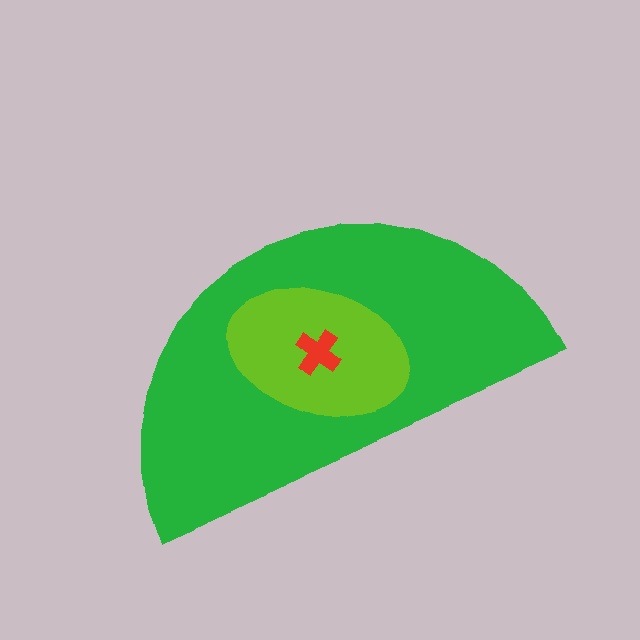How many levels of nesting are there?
3.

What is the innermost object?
The red cross.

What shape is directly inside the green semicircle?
The lime ellipse.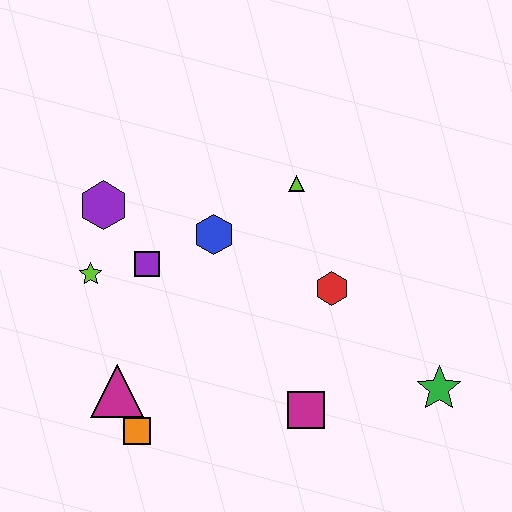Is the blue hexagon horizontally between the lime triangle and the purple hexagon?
Yes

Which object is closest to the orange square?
The magenta triangle is closest to the orange square.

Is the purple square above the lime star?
Yes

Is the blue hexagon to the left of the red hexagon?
Yes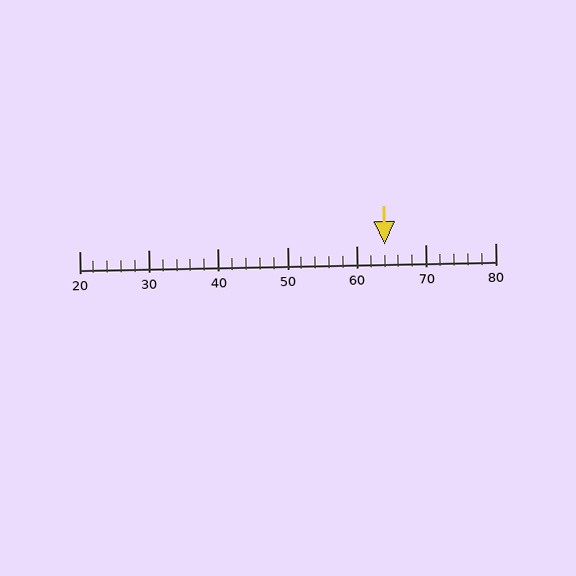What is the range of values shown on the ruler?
The ruler shows values from 20 to 80.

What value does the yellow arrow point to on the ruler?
The yellow arrow points to approximately 64.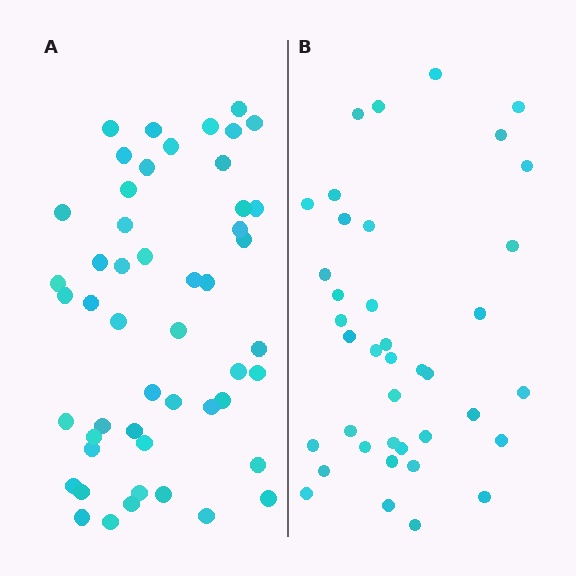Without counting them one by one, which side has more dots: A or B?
Region A (the left region) has more dots.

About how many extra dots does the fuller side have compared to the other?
Region A has roughly 12 or so more dots than region B.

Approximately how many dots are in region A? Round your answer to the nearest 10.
About 50 dots.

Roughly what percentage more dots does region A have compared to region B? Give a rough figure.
About 30% more.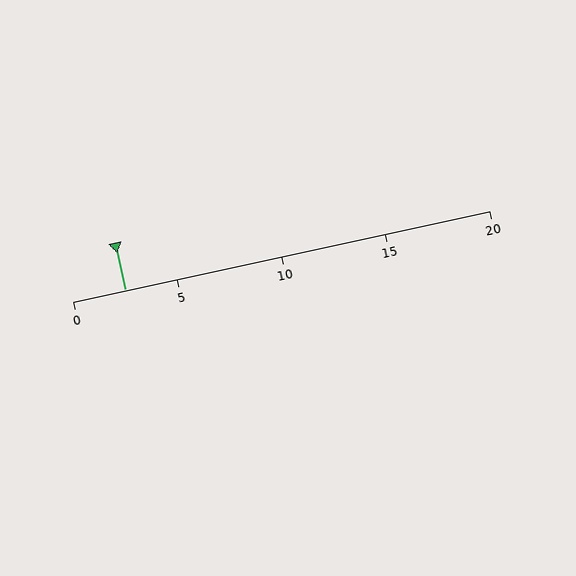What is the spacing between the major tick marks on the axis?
The major ticks are spaced 5 apart.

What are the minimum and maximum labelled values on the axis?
The axis runs from 0 to 20.